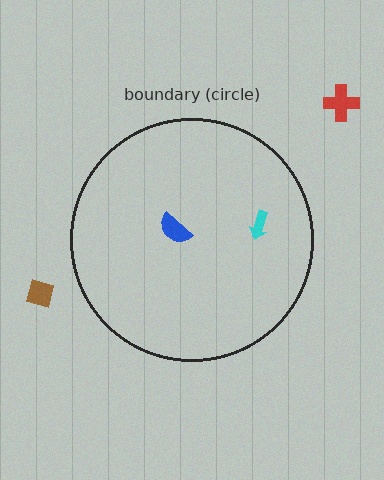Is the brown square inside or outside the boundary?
Outside.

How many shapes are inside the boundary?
2 inside, 2 outside.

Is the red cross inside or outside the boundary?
Outside.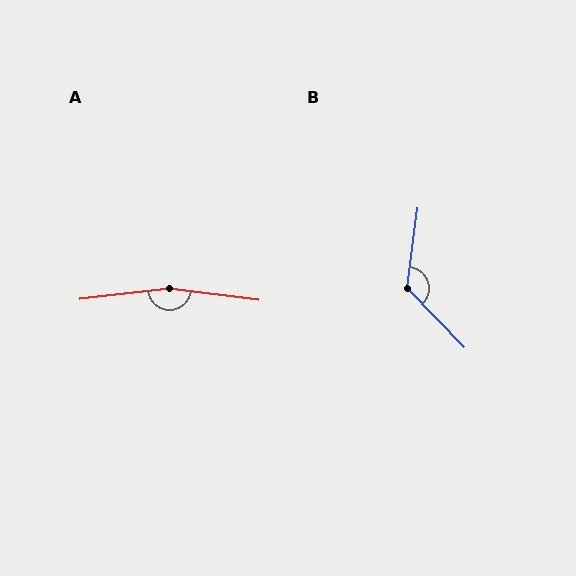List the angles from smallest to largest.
B (129°), A (166°).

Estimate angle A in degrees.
Approximately 166 degrees.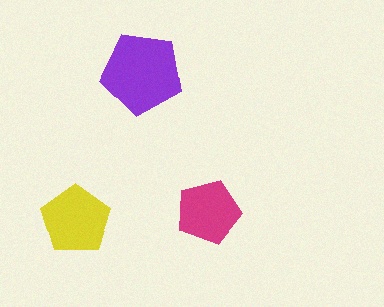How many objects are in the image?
There are 3 objects in the image.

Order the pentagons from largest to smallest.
the purple one, the yellow one, the magenta one.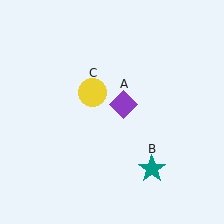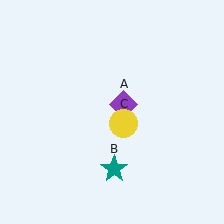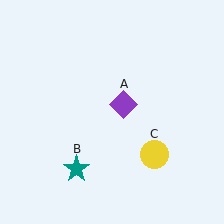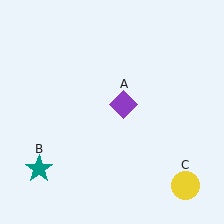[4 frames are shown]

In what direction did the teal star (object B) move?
The teal star (object B) moved left.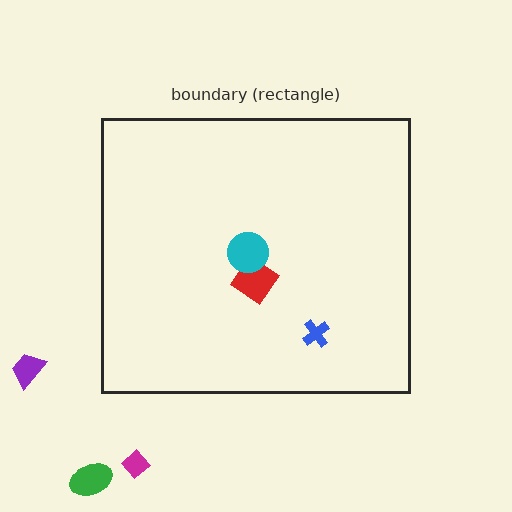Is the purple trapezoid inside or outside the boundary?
Outside.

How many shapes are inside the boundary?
3 inside, 3 outside.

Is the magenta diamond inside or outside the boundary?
Outside.